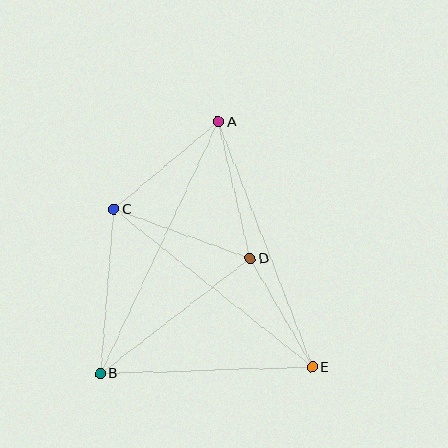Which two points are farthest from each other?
Points A and B are farthest from each other.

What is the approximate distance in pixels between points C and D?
The distance between C and D is approximately 145 pixels.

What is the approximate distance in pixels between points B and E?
The distance between B and E is approximately 212 pixels.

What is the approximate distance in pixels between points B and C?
The distance between B and C is approximately 165 pixels.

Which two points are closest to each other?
Points D and E are closest to each other.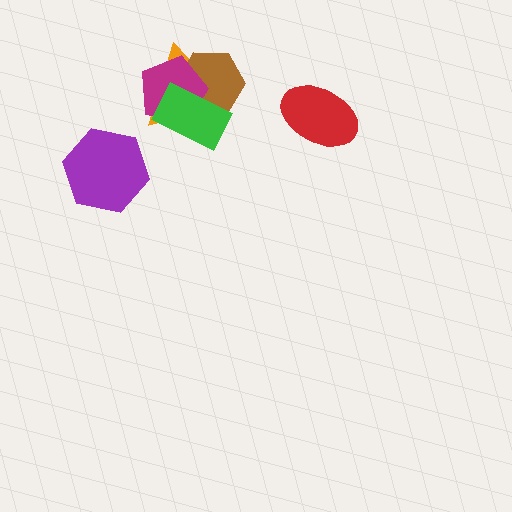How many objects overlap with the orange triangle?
3 objects overlap with the orange triangle.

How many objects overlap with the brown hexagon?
3 objects overlap with the brown hexagon.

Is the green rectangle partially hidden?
No, no other shape covers it.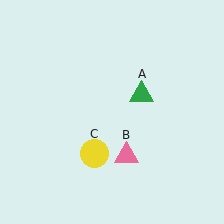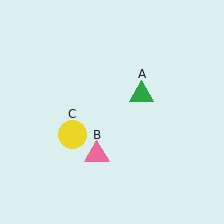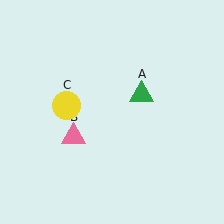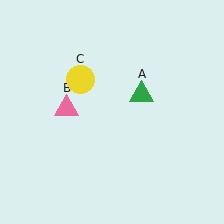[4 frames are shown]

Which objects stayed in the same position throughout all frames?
Green triangle (object A) remained stationary.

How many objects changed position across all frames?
2 objects changed position: pink triangle (object B), yellow circle (object C).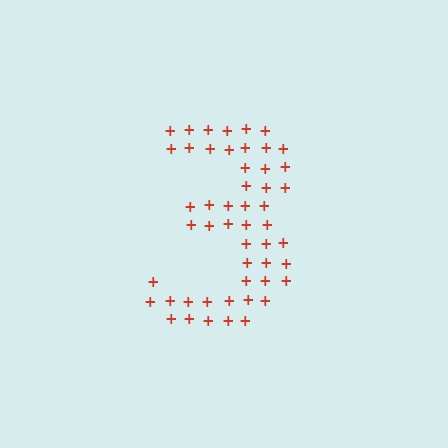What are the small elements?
The small elements are plus signs.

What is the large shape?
The large shape is the digit 3.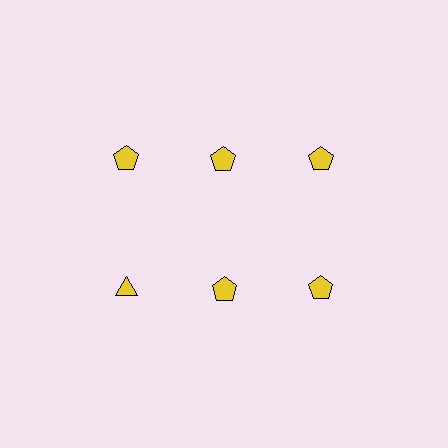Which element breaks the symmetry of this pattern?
The yellow triangle in the second row, leftmost column breaks the symmetry. All other shapes are yellow pentagons.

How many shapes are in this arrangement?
There are 6 shapes arranged in a grid pattern.